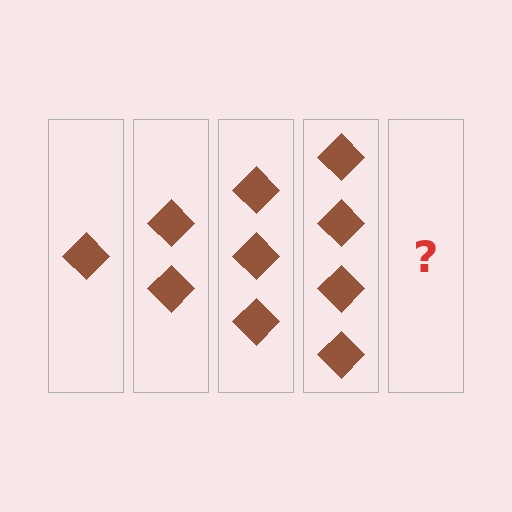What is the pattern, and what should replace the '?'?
The pattern is that each step adds one more diamond. The '?' should be 5 diamonds.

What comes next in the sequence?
The next element should be 5 diamonds.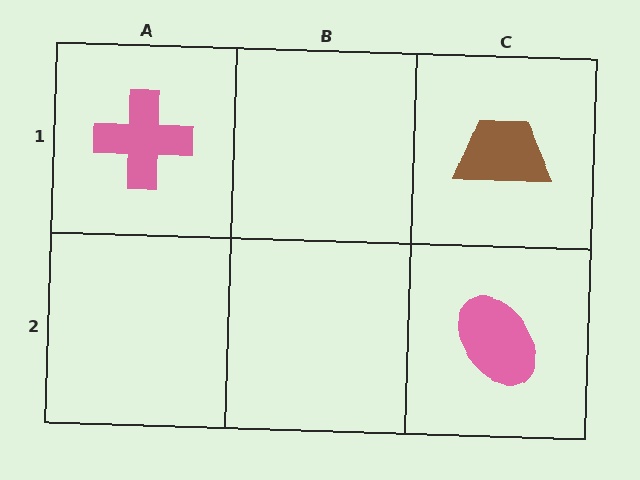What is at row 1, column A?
A pink cross.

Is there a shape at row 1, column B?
No, that cell is empty.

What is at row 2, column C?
A pink ellipse.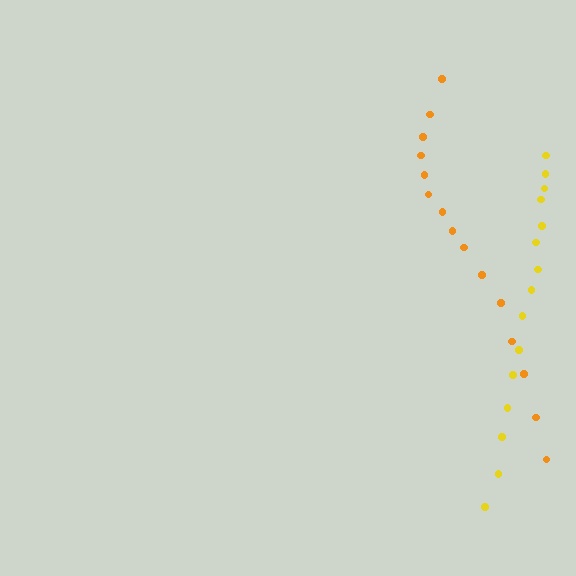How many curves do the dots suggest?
There are 2 distinct paths.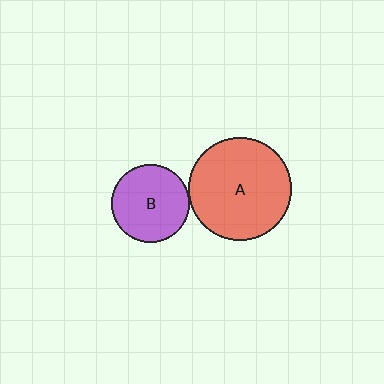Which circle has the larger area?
Circle A (red).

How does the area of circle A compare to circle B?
Approximately 1.8 times.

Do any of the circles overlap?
No, none of the circles overlap.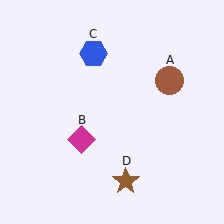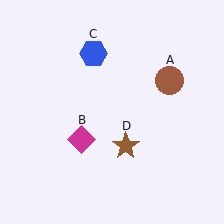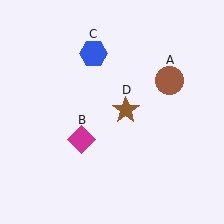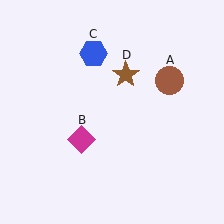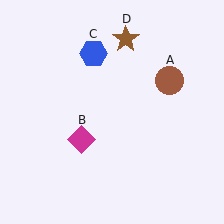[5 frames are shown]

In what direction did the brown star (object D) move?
The brown star (object D) moved up.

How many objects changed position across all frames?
1 object changed position: brown star (object D).